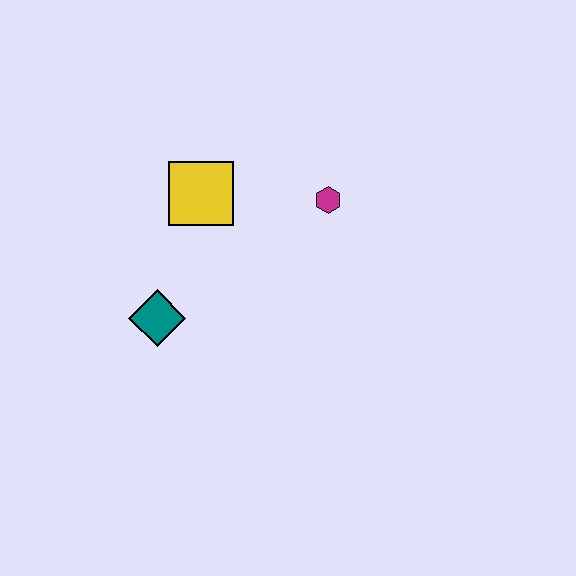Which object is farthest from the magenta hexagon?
The teal diamond is farthest from the magenta hexagon.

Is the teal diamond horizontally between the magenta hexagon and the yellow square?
No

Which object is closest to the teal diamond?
The yellow square is closest to the teal diamond.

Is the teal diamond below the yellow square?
Yes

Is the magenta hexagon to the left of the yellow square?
No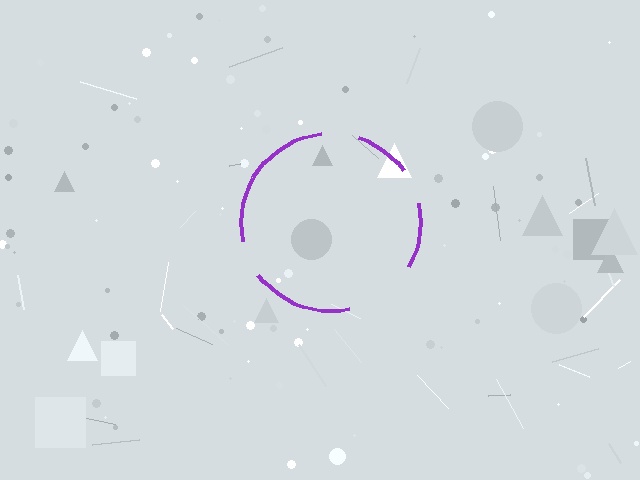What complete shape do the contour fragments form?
The contour fragments form a circle.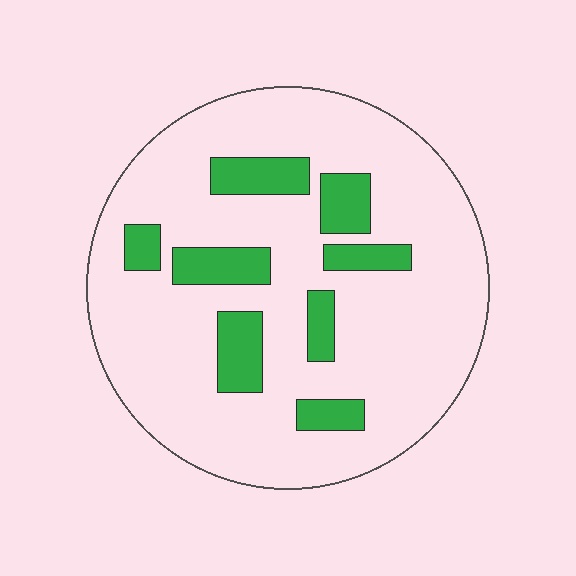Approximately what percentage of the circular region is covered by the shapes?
Approximately 20%.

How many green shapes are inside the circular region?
8.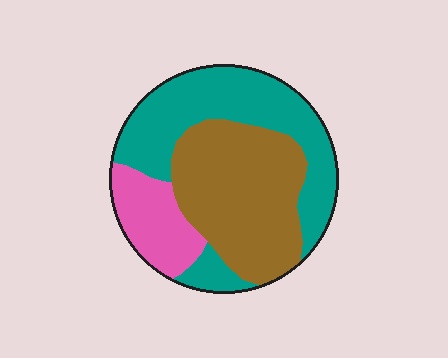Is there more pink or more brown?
Brown.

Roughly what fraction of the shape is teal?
Teal takes up about two fifths (2/5) of the shape.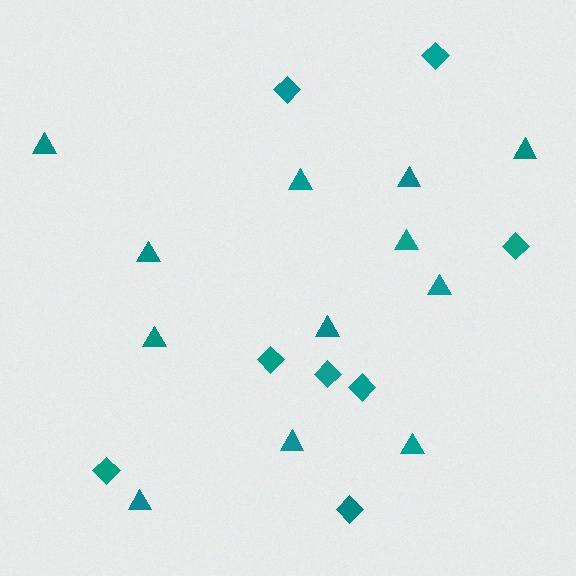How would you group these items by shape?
There are 2 groups: one group of diamonds (8) and one group of triangles (12).